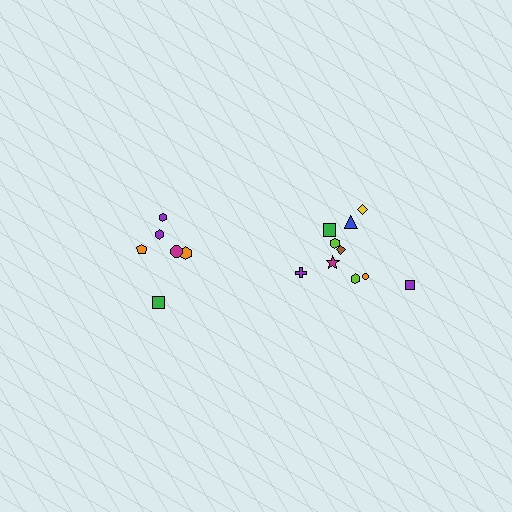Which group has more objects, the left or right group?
The right group.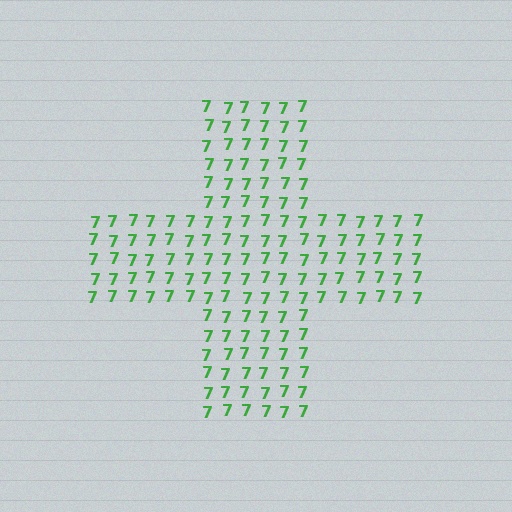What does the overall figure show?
The overall figure shows a cross.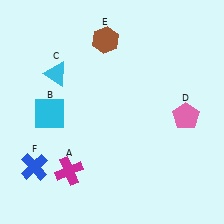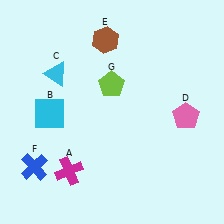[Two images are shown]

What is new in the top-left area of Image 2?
A lime pentagon (G) was added in the top-left area of Image 2.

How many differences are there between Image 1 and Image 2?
There is 1 difference between the two images.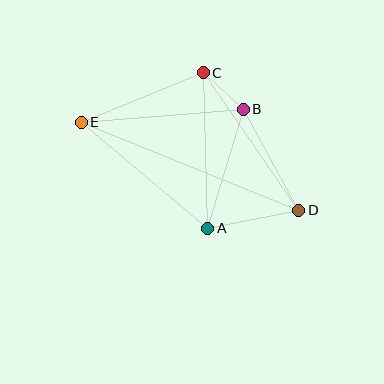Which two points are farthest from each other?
Points D and E are farthest from each other.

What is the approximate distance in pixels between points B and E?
The distance between B and E is approximately 162 pixels.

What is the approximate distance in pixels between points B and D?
The distance between B and D is approximately 115 pixels.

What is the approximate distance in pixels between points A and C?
The distance between A and C is approximately 156 pixels.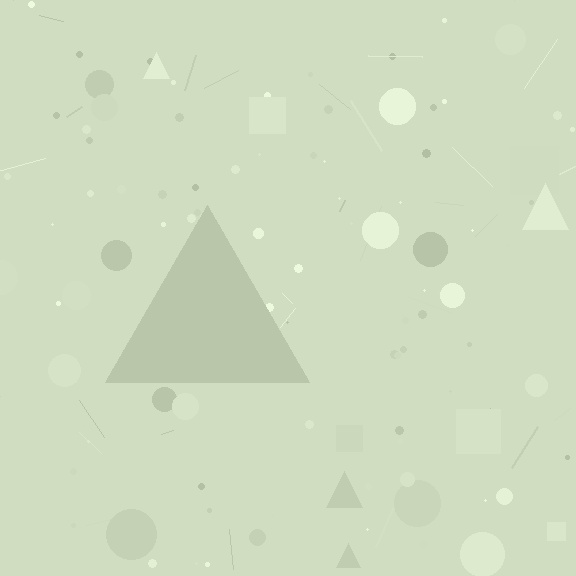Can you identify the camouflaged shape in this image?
The camouflaged shape is a triangle.